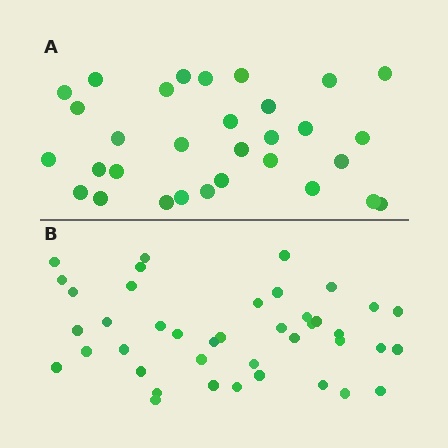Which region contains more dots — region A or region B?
Region B (the bottom region) has more dots.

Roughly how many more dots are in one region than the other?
Region B has roughly 10 or so more dots than region A.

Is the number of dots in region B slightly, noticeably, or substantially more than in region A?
Region B has noticeably more, but not dramatically so. The ratio is roughly 1.3 to 1.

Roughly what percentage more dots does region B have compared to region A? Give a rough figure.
About 30% more.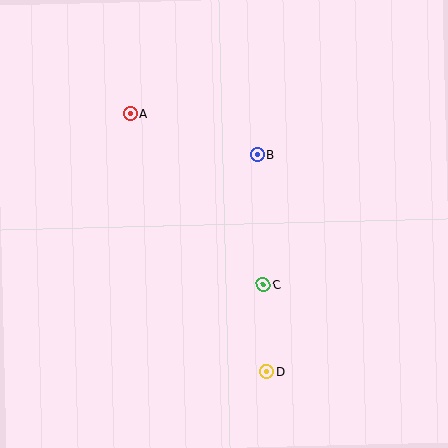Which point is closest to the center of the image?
Point C at (263, 285) is closest to the center.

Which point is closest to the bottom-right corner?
Point D is closest to the bottom-right corner.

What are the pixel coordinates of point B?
Point B is at (258, 155).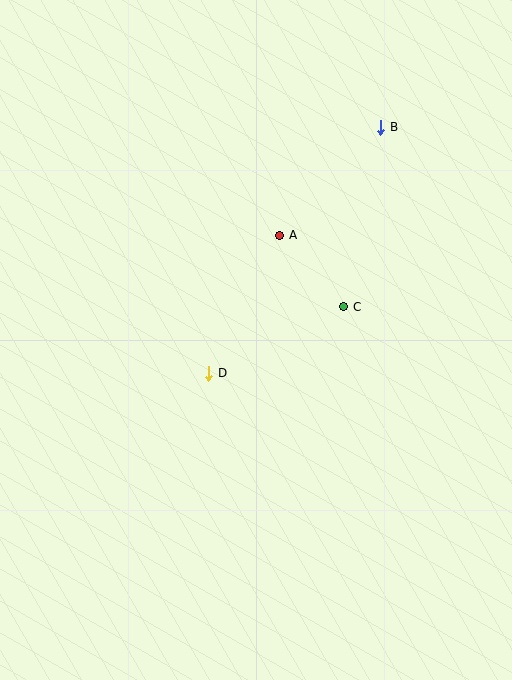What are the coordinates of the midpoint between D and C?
The midpoint between D and C is at (276, 340).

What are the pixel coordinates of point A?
Point A is at (280, 235).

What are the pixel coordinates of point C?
Point C is at (344, 307).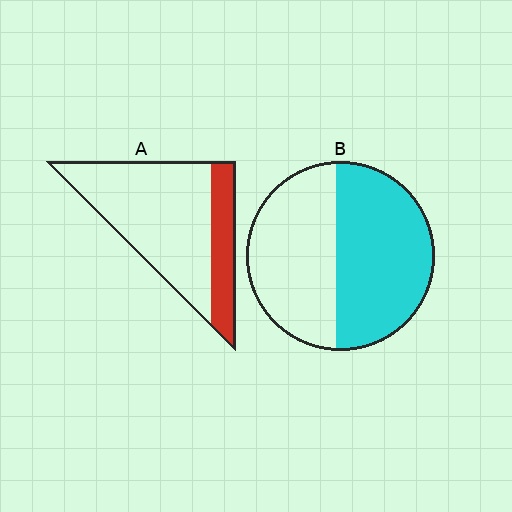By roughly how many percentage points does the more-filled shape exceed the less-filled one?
By roughly 30 percentage points (B over A).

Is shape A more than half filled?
No.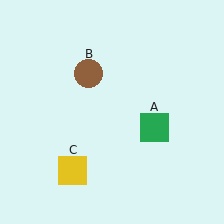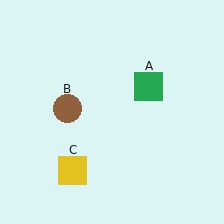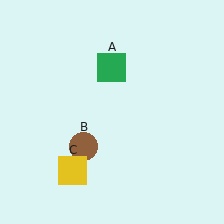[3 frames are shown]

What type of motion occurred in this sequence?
The green square (object A), brown circle (object B) rotated counterclockwise around the center of the scene.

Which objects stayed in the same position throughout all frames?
Yellow square (object C) remained stationary.